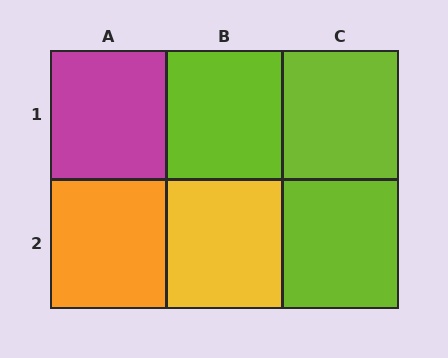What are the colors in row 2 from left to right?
Orange, yellow, lime.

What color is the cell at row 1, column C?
Lime.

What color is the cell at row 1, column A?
Magenta.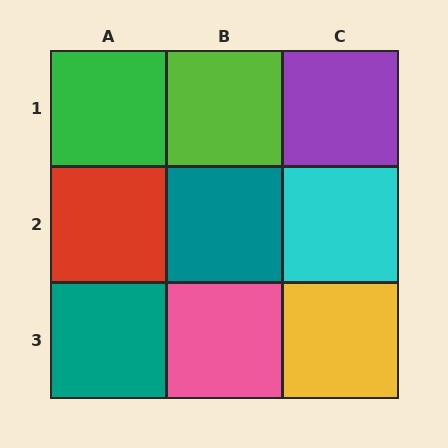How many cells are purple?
1 cell is purple.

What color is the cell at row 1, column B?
Lime.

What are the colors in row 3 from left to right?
Teal, pink, yellow.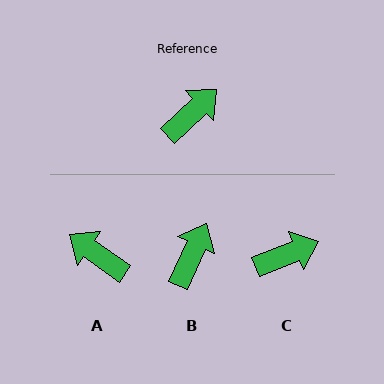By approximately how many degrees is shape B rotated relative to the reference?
Approximately 22 degrees counter-clockwise.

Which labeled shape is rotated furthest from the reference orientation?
A, about 102 degrees away.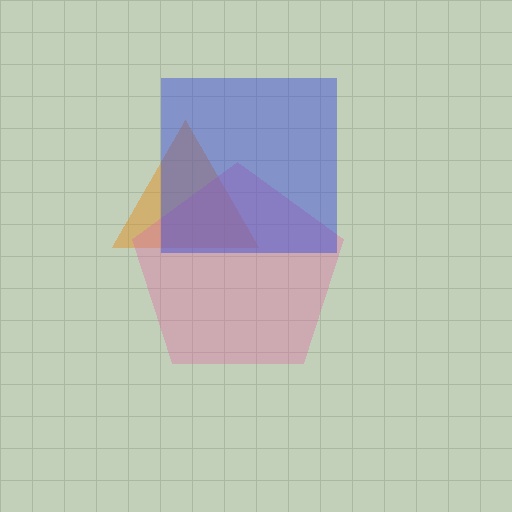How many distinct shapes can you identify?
There are 3 distinct shapes: an orange triangle, a pink pentagon, a blue square.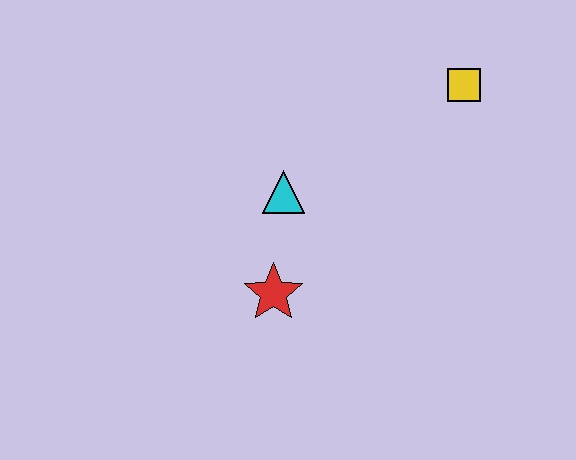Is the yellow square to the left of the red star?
No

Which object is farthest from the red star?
The yellow square is farthest from the red star.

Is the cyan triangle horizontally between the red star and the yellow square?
Yes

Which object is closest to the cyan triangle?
The red star is closest to the cyan triangle.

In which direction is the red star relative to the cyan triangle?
The red star is below the cyan triangle.